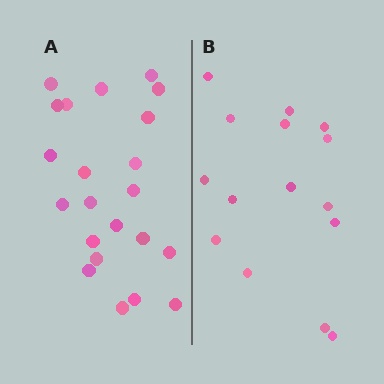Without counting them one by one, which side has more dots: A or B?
Region A (the left region) has more dots.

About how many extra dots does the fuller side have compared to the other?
Region A has roughly 8 or so more dots than region B.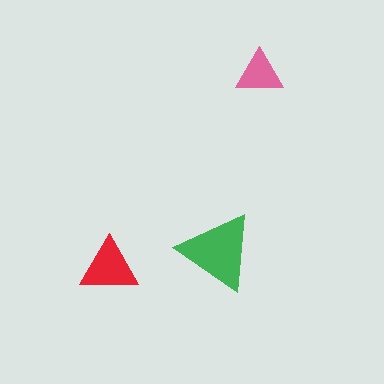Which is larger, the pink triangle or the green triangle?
The green one.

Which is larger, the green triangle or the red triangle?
The green one.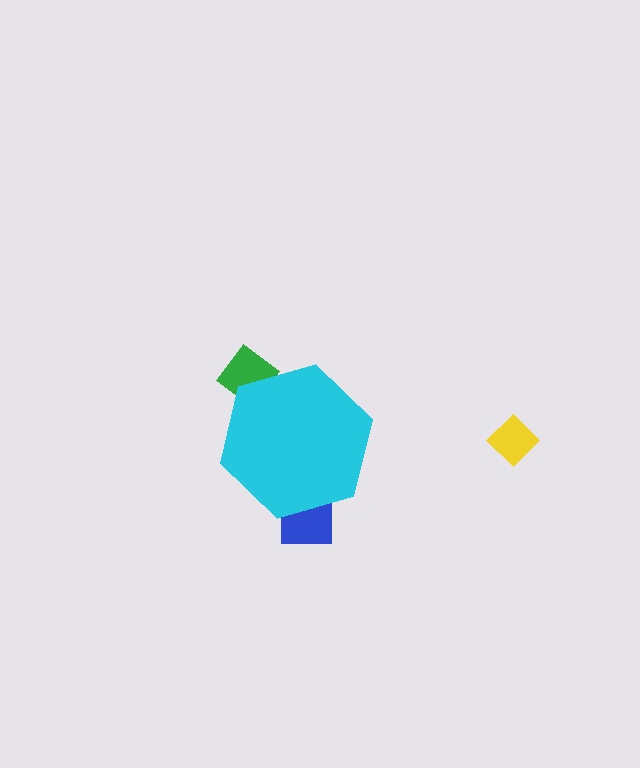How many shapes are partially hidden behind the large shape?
2 shapes are partially hidden.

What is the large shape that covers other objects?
A cyan hexagon.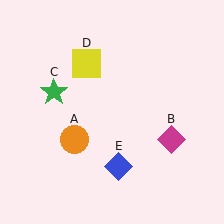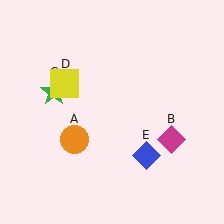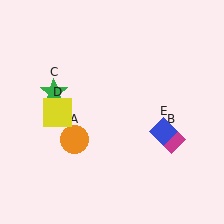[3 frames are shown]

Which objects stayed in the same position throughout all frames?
Orange circle (object A) and magenta diamond (object B) and green star (object C) remained stationary.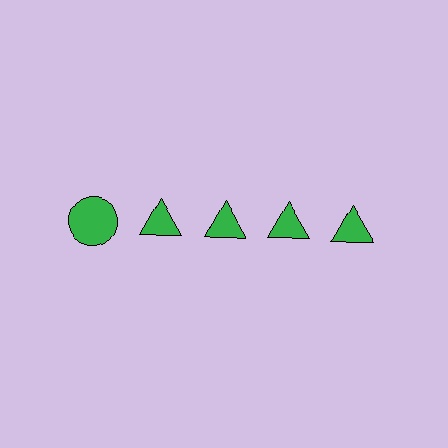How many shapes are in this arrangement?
There are 5 shapes arranged in a grid pattern.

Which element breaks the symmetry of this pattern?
The green circle in the top row, leftmost column breaks the symmetry. All other shapes are green triangles.